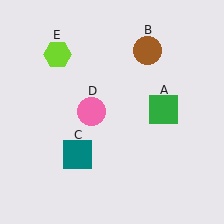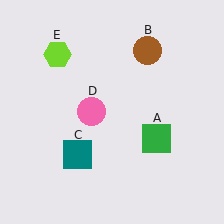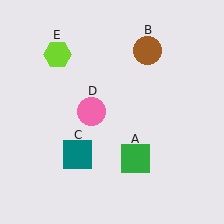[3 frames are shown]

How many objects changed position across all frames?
1 object changed position: green square (object A).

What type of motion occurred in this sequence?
The green square (object A) rotated clockwise around the center of the scene.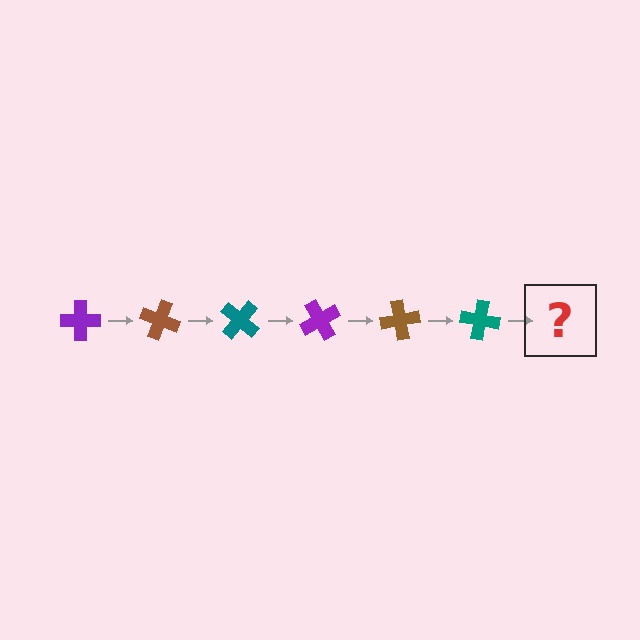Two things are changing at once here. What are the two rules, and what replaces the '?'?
The two rules are that it rotates 20 degrees each step and the color cycles through purple, brown, and teal. The '?' should be a purple cross, rotated 120 degrees from the start.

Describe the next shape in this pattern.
It should be a purple cross, rotated 120 degrees from the start.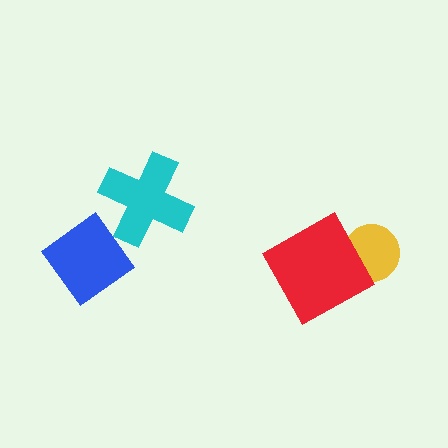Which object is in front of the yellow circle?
The red square is in front of the yellow circle.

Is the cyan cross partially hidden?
Yes, it is partially covered by another shape.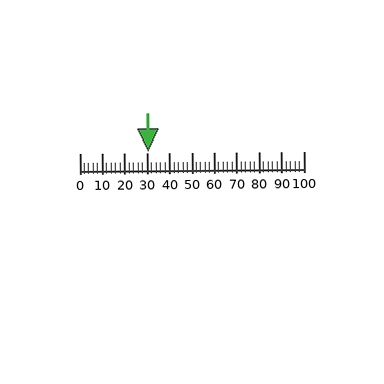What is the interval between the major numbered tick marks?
The major tick marks are spaced 10 units apart.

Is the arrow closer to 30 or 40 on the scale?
The arrow is closer to 30.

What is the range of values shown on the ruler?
The ruler shows values from 0 to 100.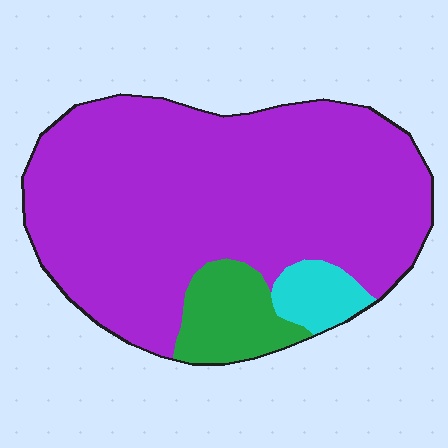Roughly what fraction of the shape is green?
Green covers 11% of the shape.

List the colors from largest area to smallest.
From largest to smallest: purple, green, cyan.